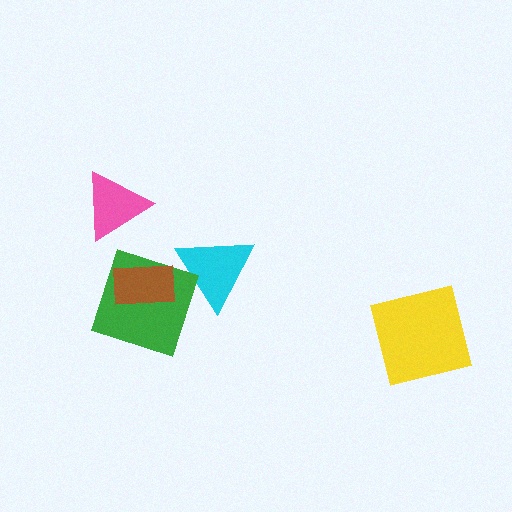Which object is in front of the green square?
The brown rectangle is in front of the green square.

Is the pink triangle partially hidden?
No, no other shape covers it.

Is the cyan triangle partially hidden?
Yes, it is partially covered by another shape.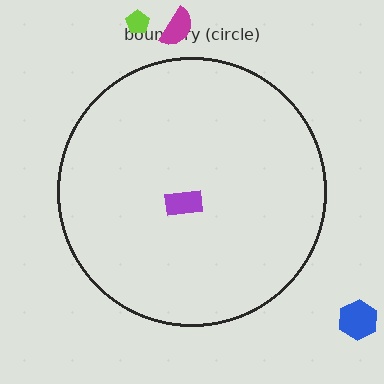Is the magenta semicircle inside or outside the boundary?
Outside.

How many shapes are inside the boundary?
1 inside, 3 outside.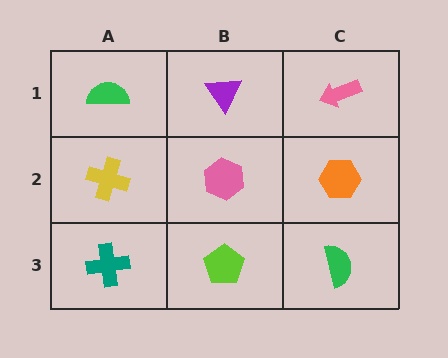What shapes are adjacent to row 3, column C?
An orange hexagon (row 2, column C), a lime pentagon (row 3, column B).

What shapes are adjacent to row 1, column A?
A yellow cross (row 2, column A), a purple triangle (row 1, column B).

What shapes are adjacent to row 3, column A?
A yellow cross (row 2, column A), a lime pentagon (row 3, column B).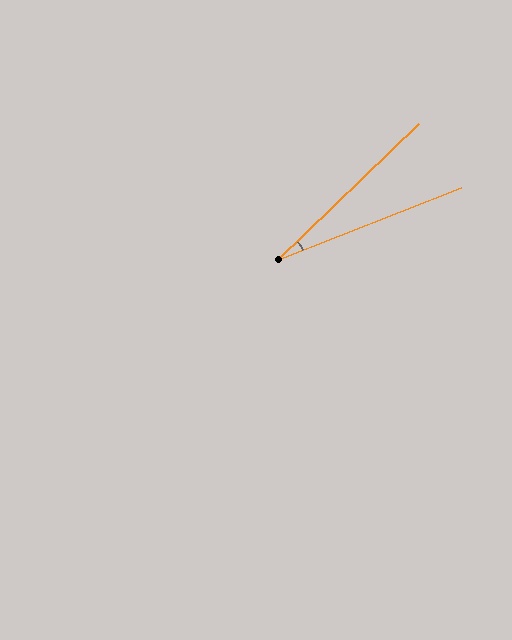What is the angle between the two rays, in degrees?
Approximately 23 degrees.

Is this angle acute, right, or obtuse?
It is acute.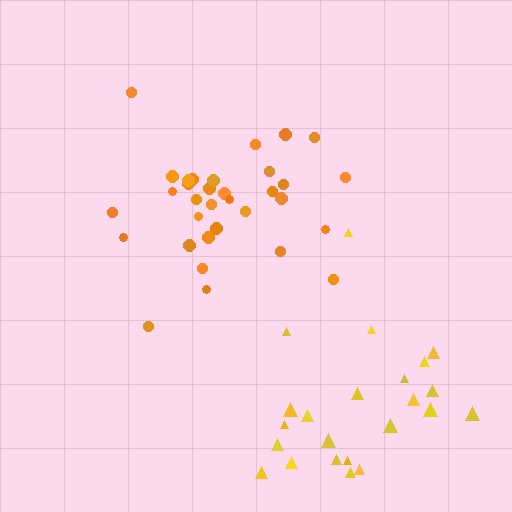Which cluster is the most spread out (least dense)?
Yellow.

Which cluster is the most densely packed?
Orange.